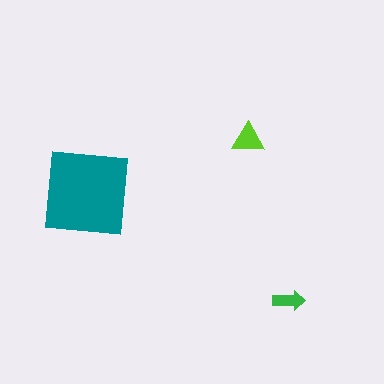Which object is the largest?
The teal square.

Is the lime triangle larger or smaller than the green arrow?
Larger.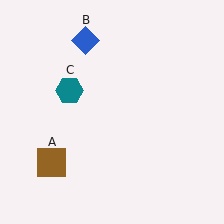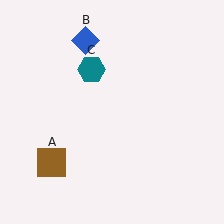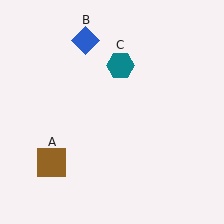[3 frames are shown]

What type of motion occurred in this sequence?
The teal hexagon (object C) rotated clockwise around the center of the scene.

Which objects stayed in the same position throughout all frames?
Brown square (object A) and blue diamond (object B) remained stationary.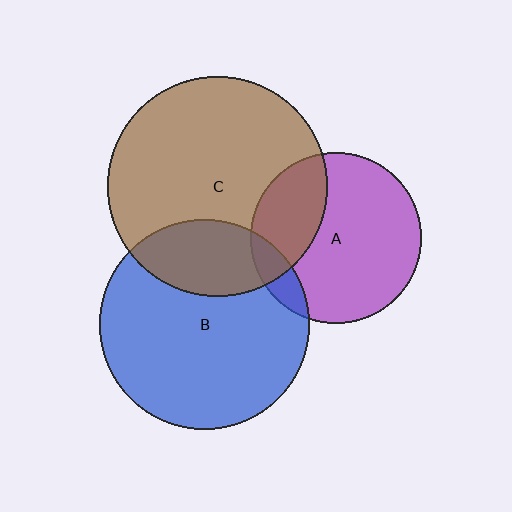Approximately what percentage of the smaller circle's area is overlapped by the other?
Approximately 10%.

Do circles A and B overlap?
Yes.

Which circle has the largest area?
Circle C (brown).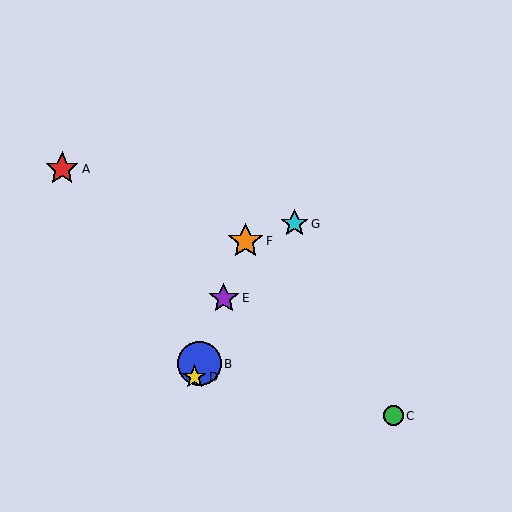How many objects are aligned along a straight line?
4 objects (B, D, E, F) are aligned along a straight line.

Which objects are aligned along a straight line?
Objects B, D, E, F are aligned along a straight line.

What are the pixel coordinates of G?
Object G is at (295, 224).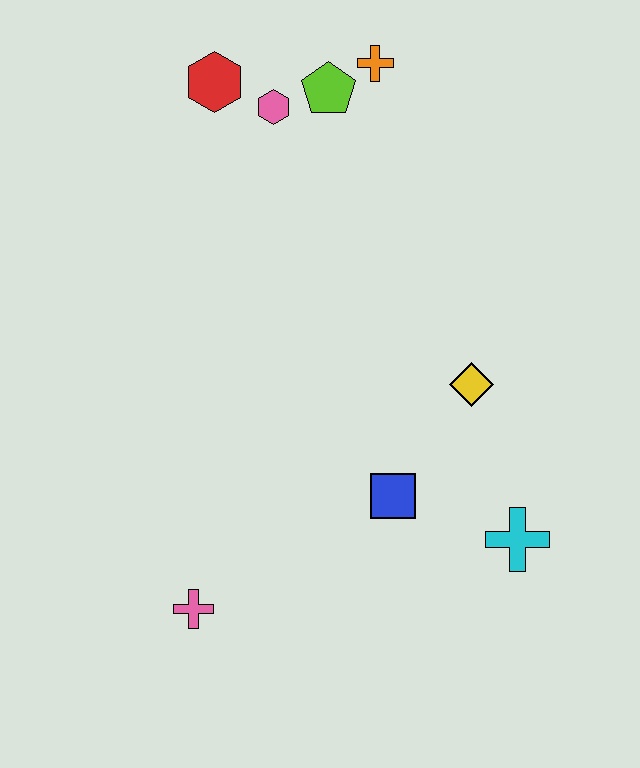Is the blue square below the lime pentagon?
Yes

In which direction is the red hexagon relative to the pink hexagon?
The red hexagon is to the left of the pink hexagon.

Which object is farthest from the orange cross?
The pink cross is farthest from the orange cross.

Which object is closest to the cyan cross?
The blue square is closest to the cyan cross.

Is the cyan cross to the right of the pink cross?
Yes